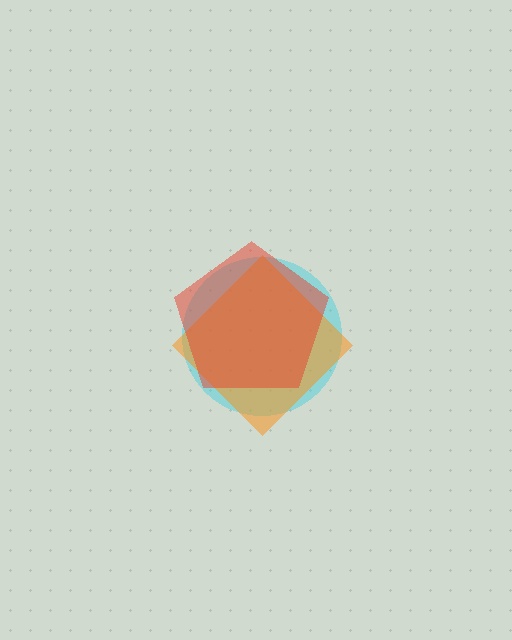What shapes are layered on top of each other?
The layered shapes are: a cyan circle, an orange diamond, a red pentagon.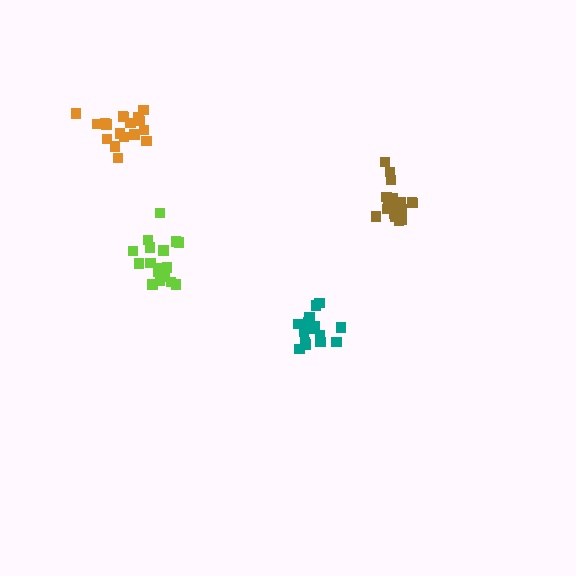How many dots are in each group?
Group 1: 17 dots, Group 2: 20 dots, Group 3: 15 dots, Group 4: 19 dots (71 total).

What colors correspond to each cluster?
The clusters are colored: lime, brown, teal, orange.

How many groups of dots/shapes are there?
There are 4 groups.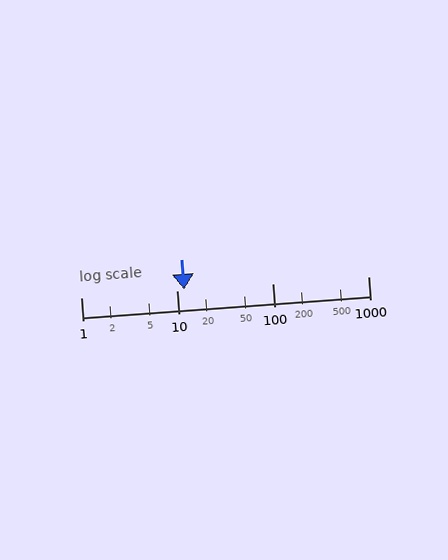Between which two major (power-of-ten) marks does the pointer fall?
The pointer is between 10 and 100.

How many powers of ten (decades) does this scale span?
The scale spans 3 decades, from 1 to 1000.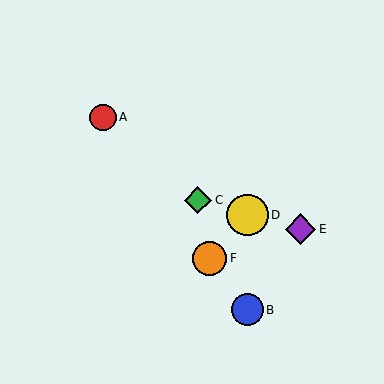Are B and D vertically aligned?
Yes, both are at x≈248.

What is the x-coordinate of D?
Object D is at x≈248.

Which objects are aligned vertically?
Objects B, D are aligned vertically.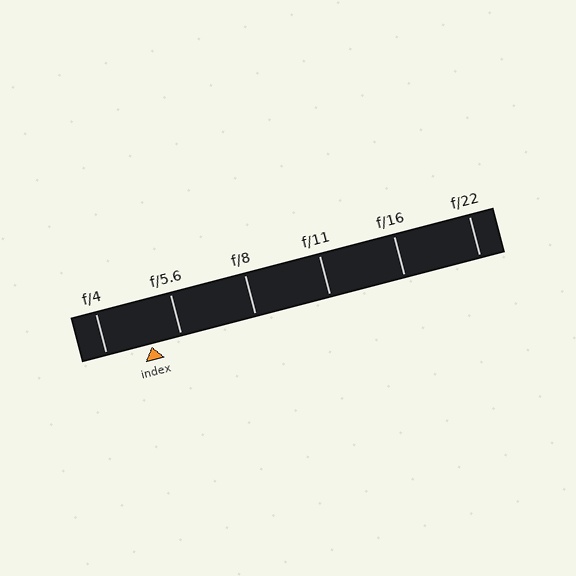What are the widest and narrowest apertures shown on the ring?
The widest aperture shown is f/4 and the narrowest is f/22.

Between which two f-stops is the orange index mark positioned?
The index mark is between f/4 and f/5.6.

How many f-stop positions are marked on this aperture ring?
There are 6 f-stop positions marked.